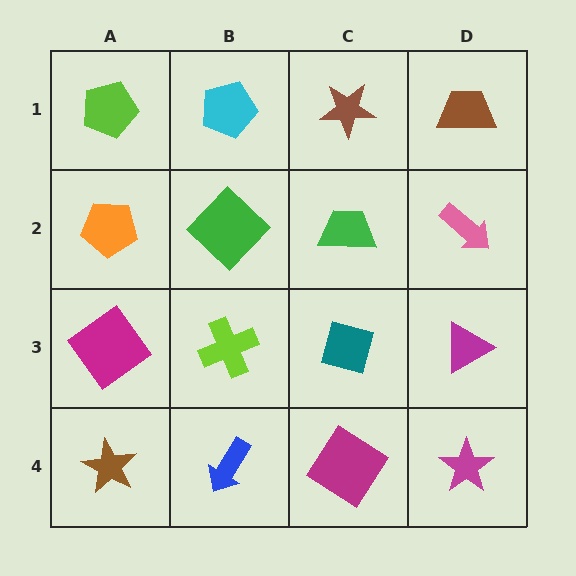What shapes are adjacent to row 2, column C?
A brown star (row 1, column C), a teal diamond (row 3, column C), a green diamond (row 2, column B), a pink arrow (row 2, column D).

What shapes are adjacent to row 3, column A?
An orange pentagon (row 2, column A), a brown star (row 4, column A), a lime cross (row 3, column B).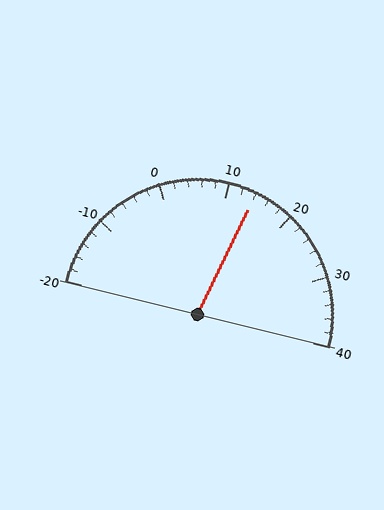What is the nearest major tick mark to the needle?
The nearest major tick mark is 10.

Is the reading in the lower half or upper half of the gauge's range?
The reading is in the upper half of the range (-20 to 40).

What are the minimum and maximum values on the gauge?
The gauge ranges from -20 to 40.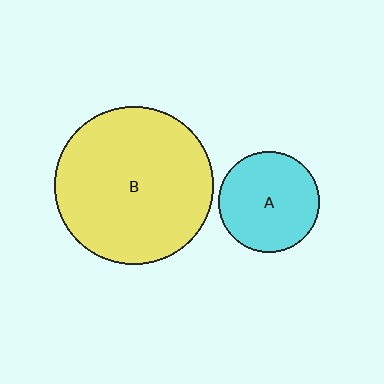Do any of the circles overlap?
No, none of the circles overlap.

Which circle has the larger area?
Circle B (yellow).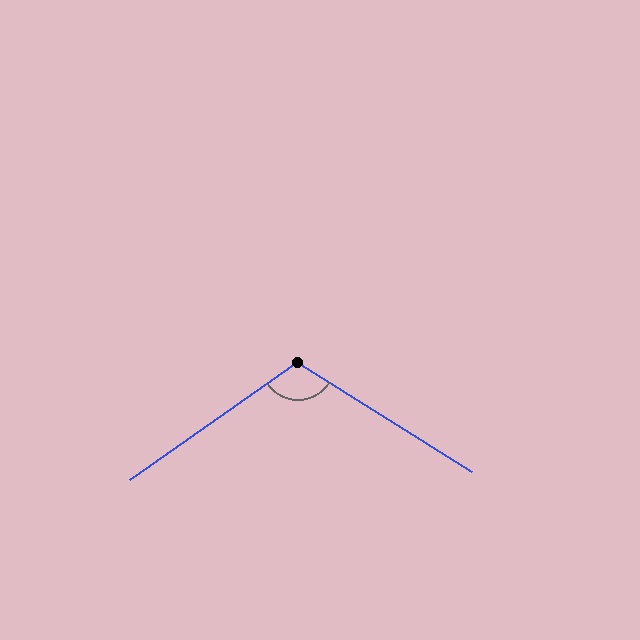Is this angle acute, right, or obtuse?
It is obtuse.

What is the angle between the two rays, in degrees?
Approximately 113 degrees.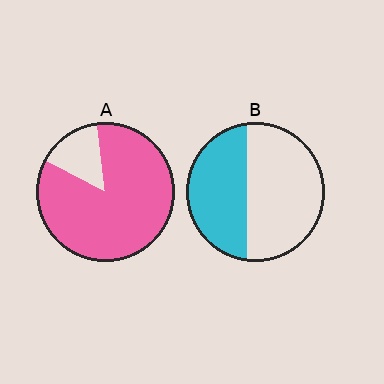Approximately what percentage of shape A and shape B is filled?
A is approximately 85% and B is approximately 40%.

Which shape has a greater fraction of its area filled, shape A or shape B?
Shape A.